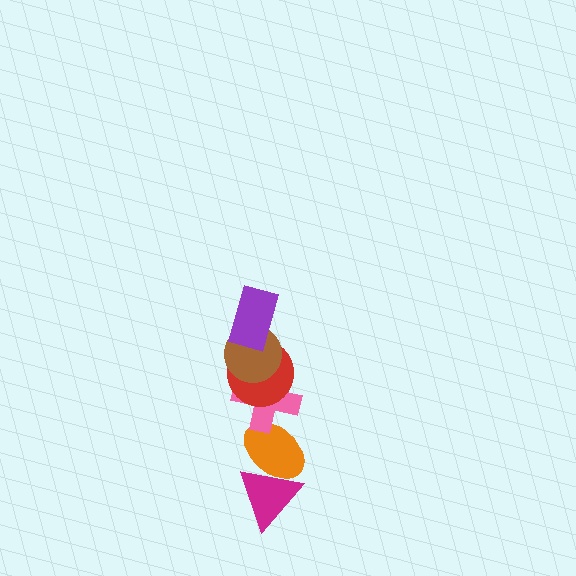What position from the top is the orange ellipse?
The orange ellipse is 5th from the top.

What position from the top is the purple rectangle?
The purple rectangle is 1st from the top.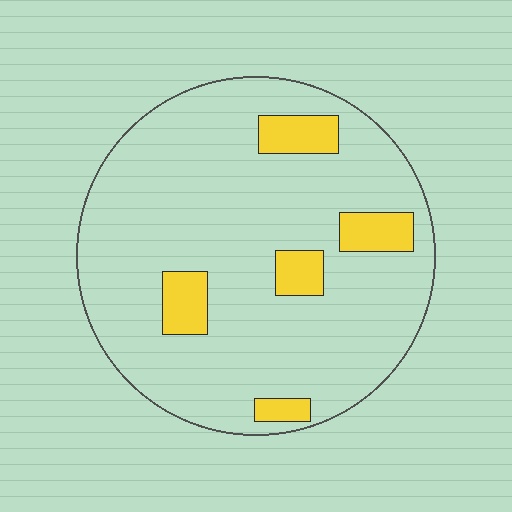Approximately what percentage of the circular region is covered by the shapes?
Approximately 15%.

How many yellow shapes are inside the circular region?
5.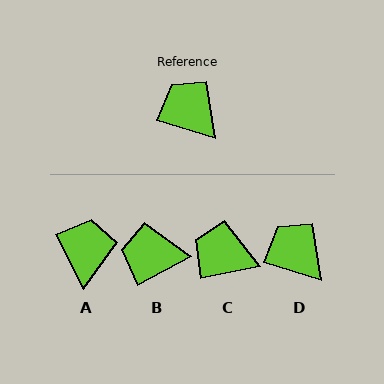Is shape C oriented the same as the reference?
No, it is off by about 29 degrees.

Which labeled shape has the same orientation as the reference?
D.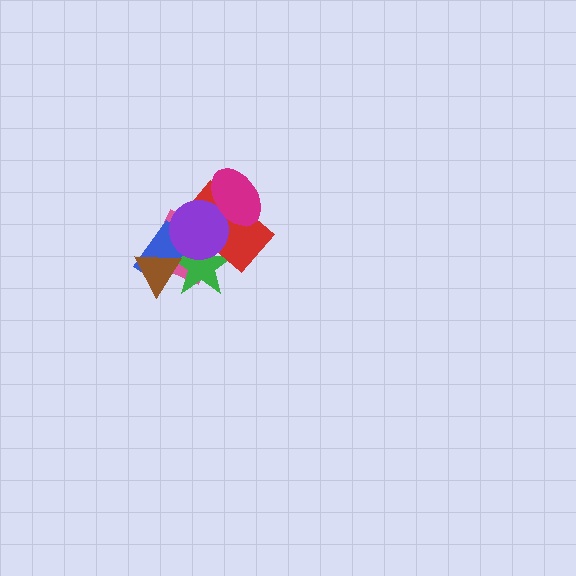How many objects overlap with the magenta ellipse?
2 objects overlap with the magenta ellipse.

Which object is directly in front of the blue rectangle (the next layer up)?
The purple circle is directly in front of the blue rectangle.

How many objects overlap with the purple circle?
5 objects overlap with the purple circle.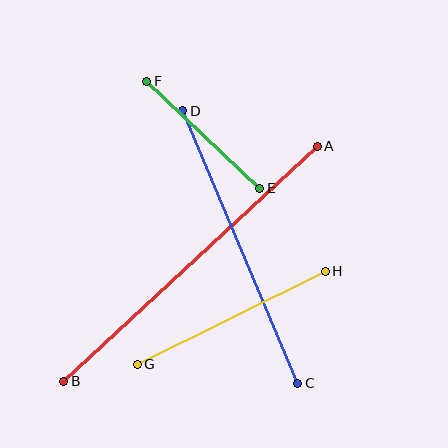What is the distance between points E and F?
The distance is approximately 156 pixels.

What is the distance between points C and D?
The distance is approximately 296 pixels.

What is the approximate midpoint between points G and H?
The midpoint is at approximately (231, 318) pixels.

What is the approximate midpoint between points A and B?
The midpoint is at approximately (191, 264) pixels.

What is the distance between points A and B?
The distance is approximately 346 pixels.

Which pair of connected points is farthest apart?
Points A and B are farthest apart.